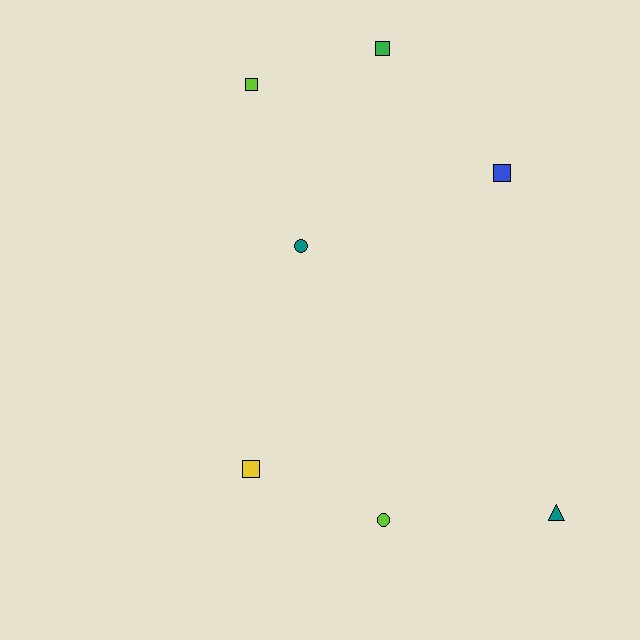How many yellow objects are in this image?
There is 1 yellow object.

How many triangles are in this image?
There is 1 triangle.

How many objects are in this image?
There are 7 objects.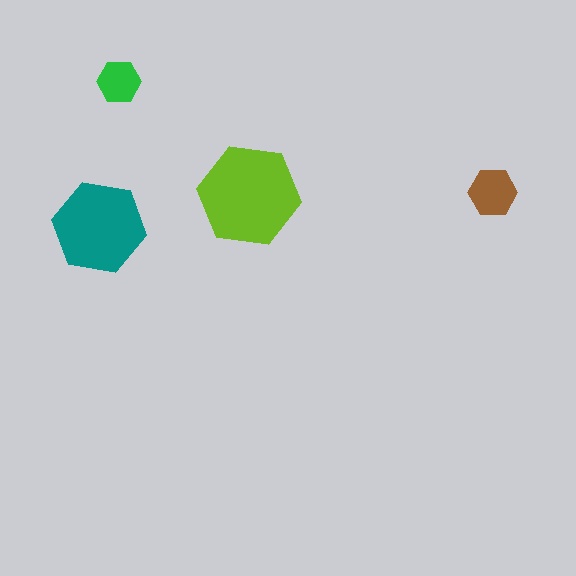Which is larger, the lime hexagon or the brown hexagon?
The lime one.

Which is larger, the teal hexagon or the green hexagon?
The teal one.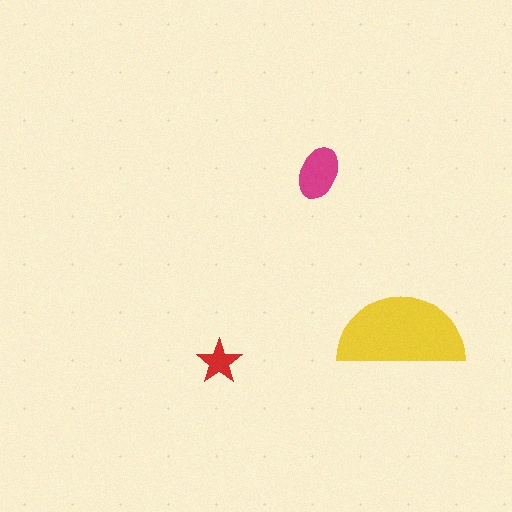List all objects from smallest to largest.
The red star, the magenta ellipse, the yellow semicircle.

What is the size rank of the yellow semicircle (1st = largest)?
1st.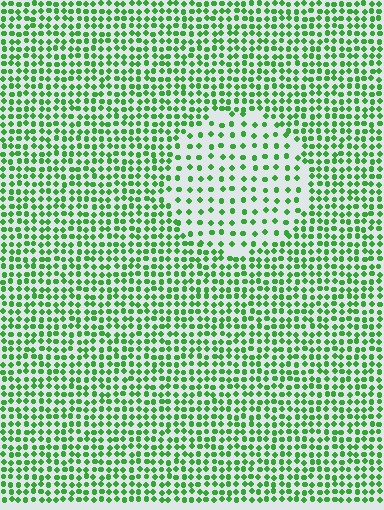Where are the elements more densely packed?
The elements are more densely packed outside the circle boundary.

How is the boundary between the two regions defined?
The boundary is defined by a change in element density (approximately 2.1x ratio). All elements are the same color, size, and shape.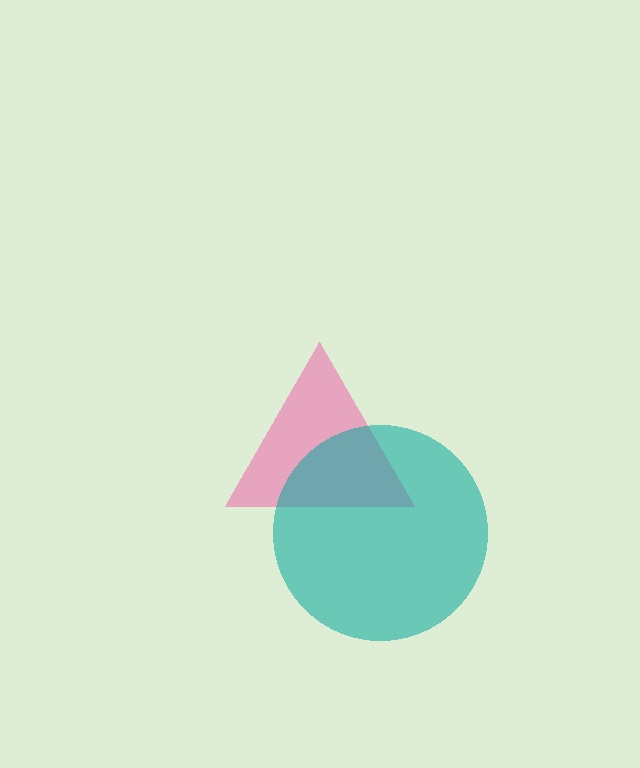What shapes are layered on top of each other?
The layered shapes are: a pink triangle, a teal circle.